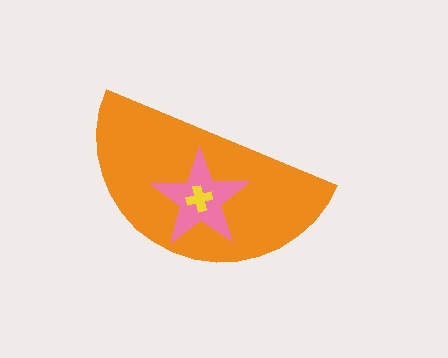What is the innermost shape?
The yellow cross.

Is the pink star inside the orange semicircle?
Yes.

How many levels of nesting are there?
3.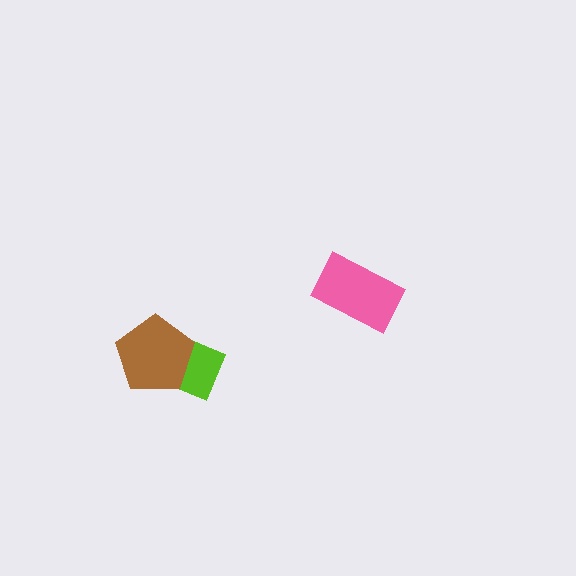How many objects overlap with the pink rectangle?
0 objects overlap with the pink rectangle.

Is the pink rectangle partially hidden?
No, no other shape covers it.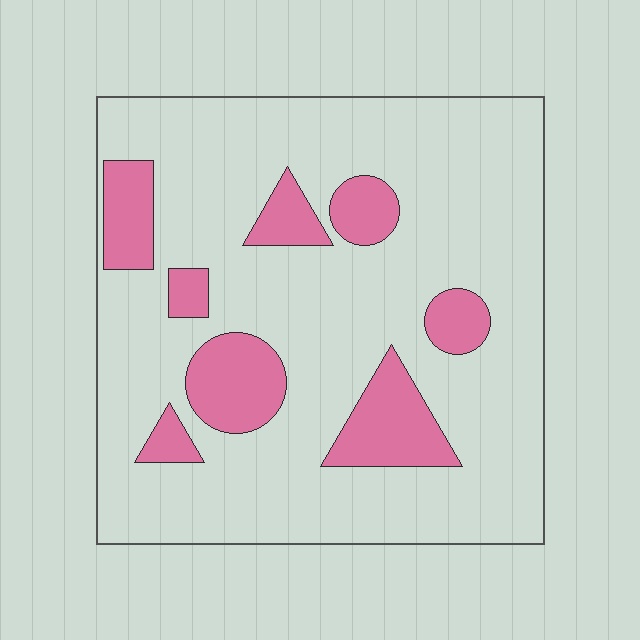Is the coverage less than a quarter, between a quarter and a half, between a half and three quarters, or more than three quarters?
Less than a quarter.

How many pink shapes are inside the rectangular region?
8.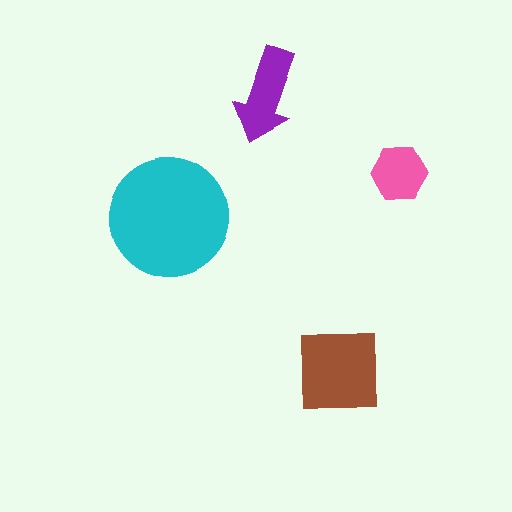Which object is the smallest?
The pink hexagon.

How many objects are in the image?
There are 4 objects in the image.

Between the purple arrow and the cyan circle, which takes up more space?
The cyan circle.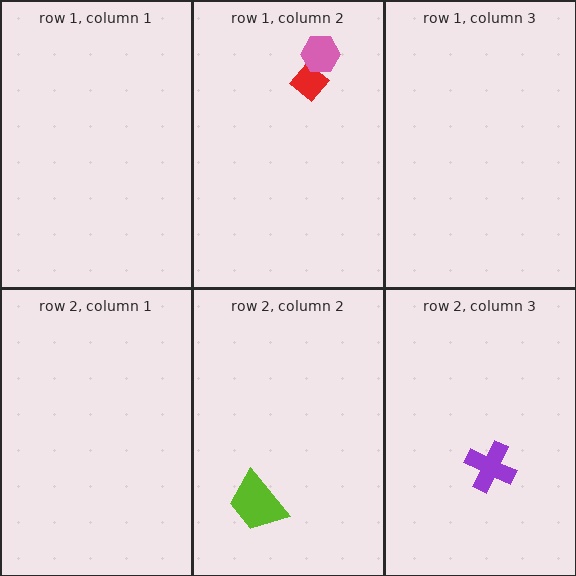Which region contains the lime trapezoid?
The row 2, column 2 region.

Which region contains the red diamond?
The row 1, column 2 region.